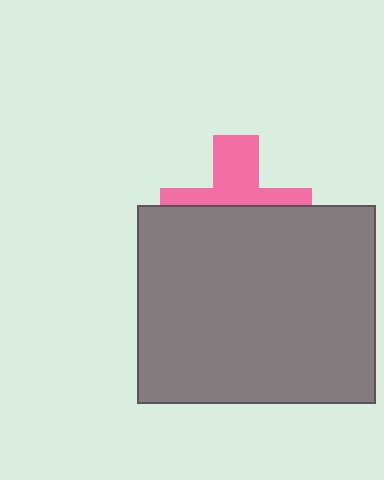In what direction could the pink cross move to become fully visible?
The pink cross could move up. That would shift it out from behind the gray rectangle entirely.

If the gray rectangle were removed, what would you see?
You would see the complete pink cross.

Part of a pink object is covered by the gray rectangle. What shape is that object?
It is a cross.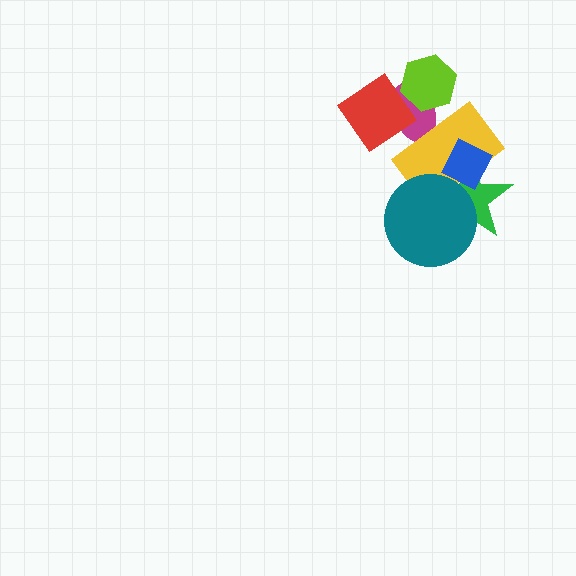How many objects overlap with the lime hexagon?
2 objects overlap with the lime hexagon.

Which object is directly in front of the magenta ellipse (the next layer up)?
The yellow rectangle is directly in front of the magenta ellipse.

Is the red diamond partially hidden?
Yes, it is partially covered by another shape.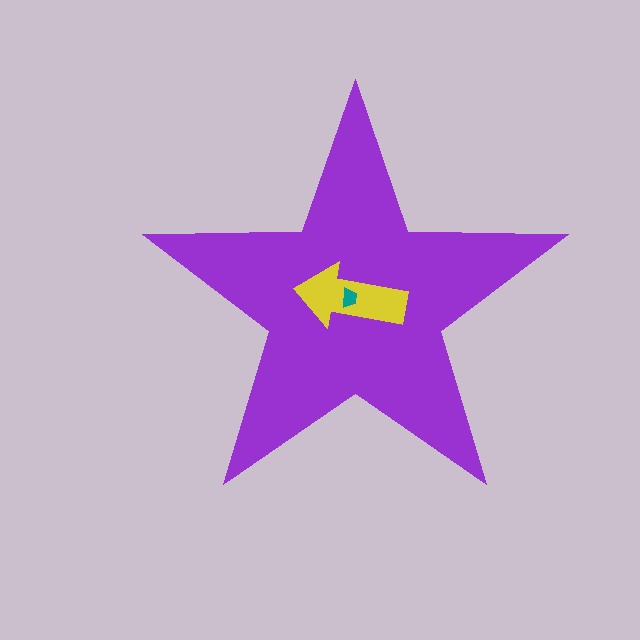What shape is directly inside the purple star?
The yellow arrow.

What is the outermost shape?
The purple star.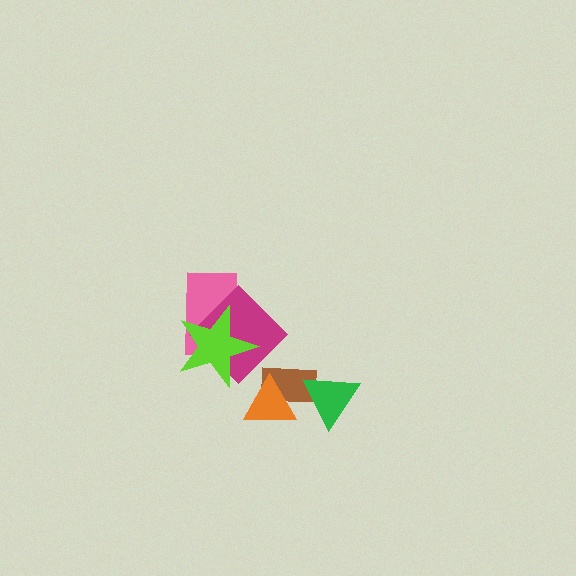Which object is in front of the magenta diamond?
The lime star is in front of the magenta diamond.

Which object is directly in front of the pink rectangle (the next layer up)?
The magenta diamond is directly in front of the pink rectangle.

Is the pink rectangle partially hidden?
Yes, it is partially covered by another shape.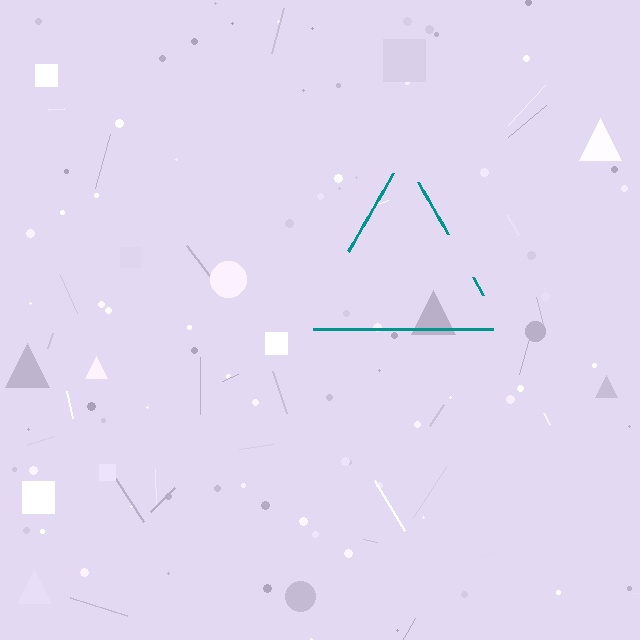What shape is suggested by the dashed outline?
The dashed outline suggests a triangle.